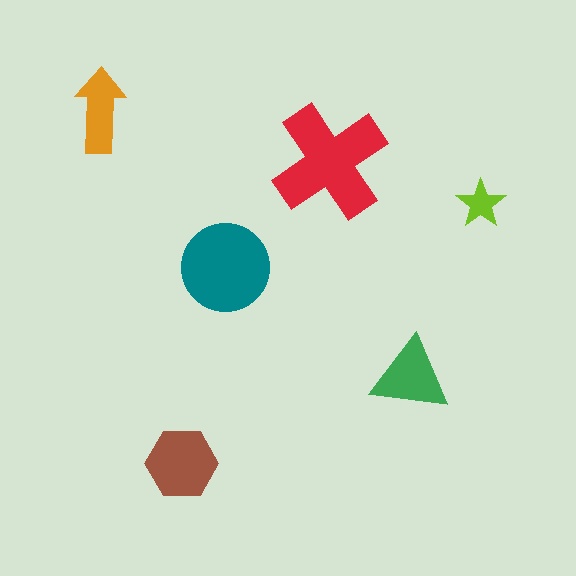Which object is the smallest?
The lime star.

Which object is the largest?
The red cross.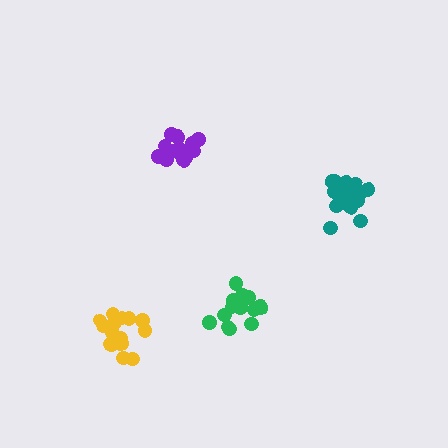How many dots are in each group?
Group 1: 15 dots, Group 2: 20 dots, Group 3: 16 dots, Group 4: 14 dots (65 total).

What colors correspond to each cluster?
The clusters are colored: green, teal, yellow, purple.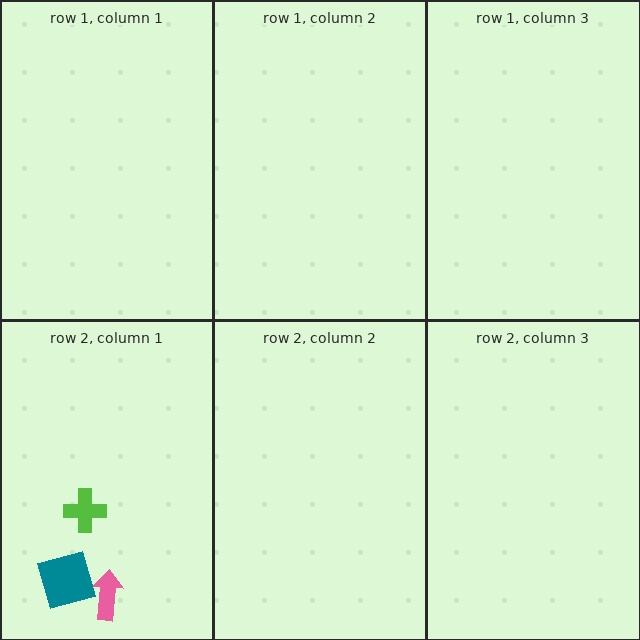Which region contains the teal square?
The row 2, column 1 region.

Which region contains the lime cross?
The row 2, column 1 region.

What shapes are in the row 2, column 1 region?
The pink arrow, the lime cross, the teal square.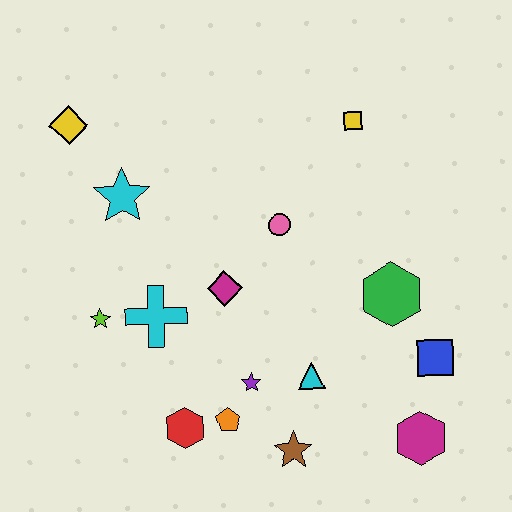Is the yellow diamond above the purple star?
Yes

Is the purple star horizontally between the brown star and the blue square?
No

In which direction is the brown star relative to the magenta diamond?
The brown star is below the magenta diamond.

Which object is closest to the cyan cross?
The lime star is closest to the cyan cross.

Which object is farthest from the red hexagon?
The yellow square is farthest from the red hexagon.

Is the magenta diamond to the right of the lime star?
Yes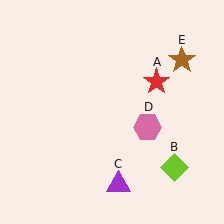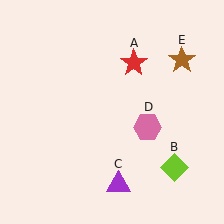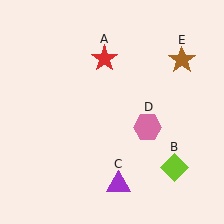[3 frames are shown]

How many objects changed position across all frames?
1 object changed position: red star (object A).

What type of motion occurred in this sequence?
The red star (object A) rotated counterclockwise around the center of the scene.